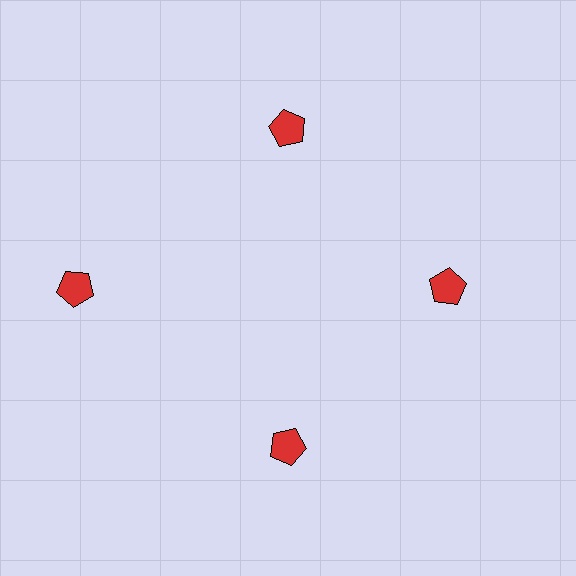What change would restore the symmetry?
The symmetry would be restored by moving it inward, back onto the ring so that all 4 pentagons sit at equal angles and equal distance from the center.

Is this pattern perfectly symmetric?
No. The 4 red pentagons are arranged in a ring, but one element near the 9 o'clock position is pushed outward from the center, breaking the 4-fold rotational symmetry.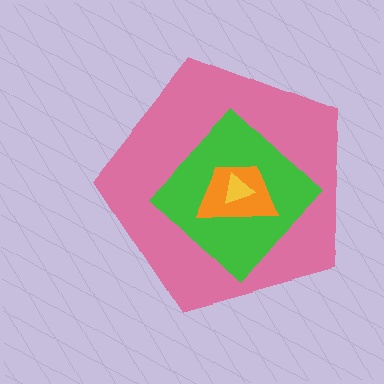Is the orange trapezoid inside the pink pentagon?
Yes.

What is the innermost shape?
The yellow triangle.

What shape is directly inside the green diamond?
The orange trapezoid.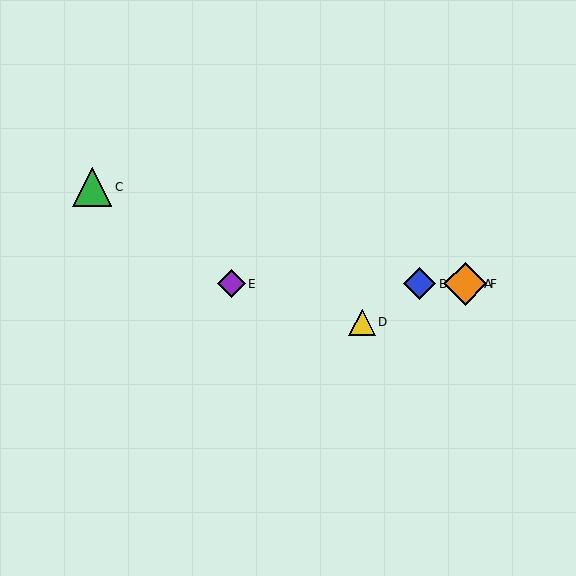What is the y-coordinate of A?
Object A is at y≈284.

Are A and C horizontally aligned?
No, A is at y≈284 and C is at y≈187.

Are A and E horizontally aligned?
Yes, both are at y≈284.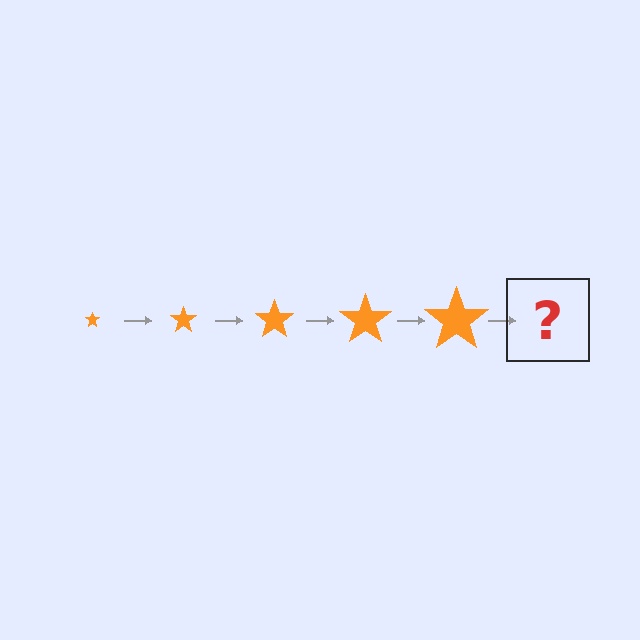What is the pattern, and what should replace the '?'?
The pattern is that the star gets progressively larger each step. The '?' should be an orange star, larger than the previous one.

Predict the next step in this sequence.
The next step is an orange star, larger than the previous one.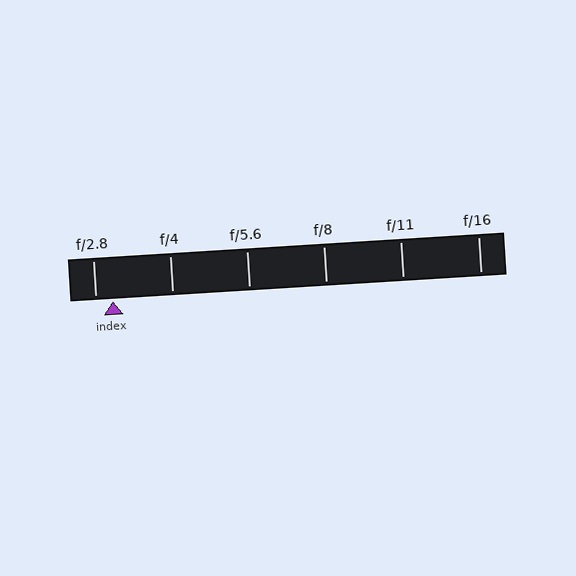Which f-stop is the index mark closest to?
The index mark is closest to f/2.8.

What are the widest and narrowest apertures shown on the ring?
The widest aperture shown is f/2.8 and the narrowest is f/16.